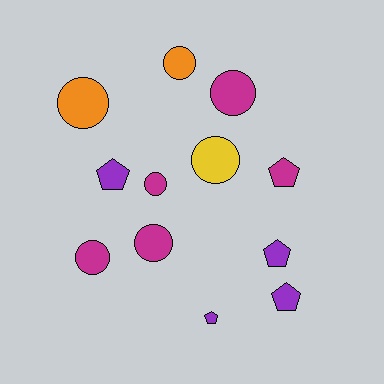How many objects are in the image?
There are 12 objects.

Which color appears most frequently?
Magenta, with 5 objects.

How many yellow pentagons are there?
There are no yellow pentagons.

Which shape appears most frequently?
Circle, with 7 objects.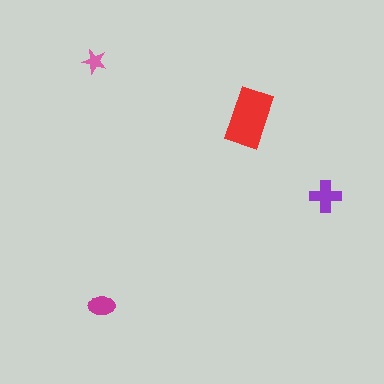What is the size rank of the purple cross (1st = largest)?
2nd.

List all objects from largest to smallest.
The red rectangle, the purple cross, the magenta ellipse, the pink star.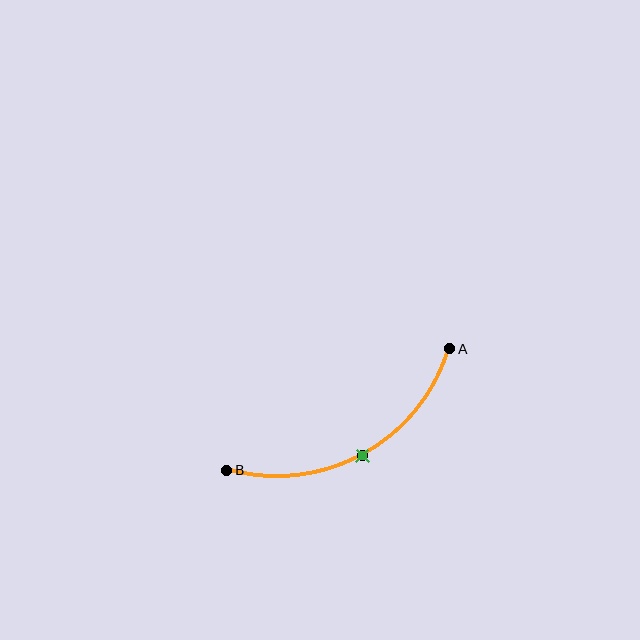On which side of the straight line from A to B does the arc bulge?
The arc bulges below the straight line connecting A and B.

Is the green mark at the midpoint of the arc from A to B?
Yes. The green mark lies on the arc at equal arc-length from both A and B — it is the arc midpoint.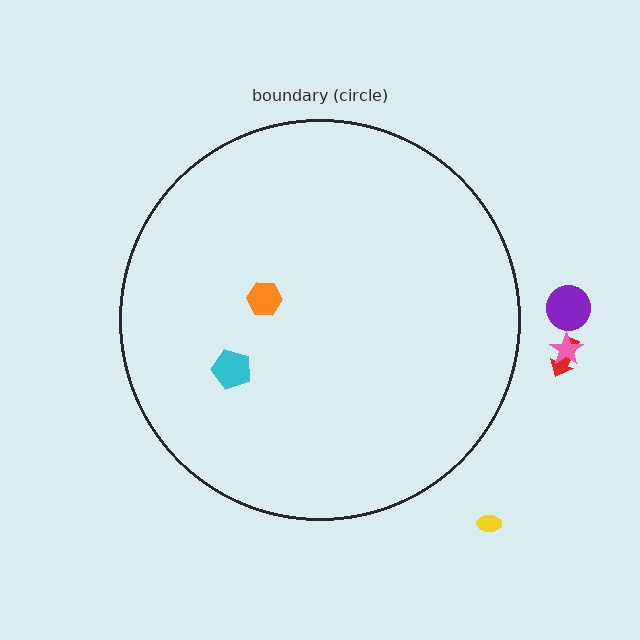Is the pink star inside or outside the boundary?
Outside.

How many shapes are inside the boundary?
2 inside, 4 outside.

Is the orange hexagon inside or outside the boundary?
Inside.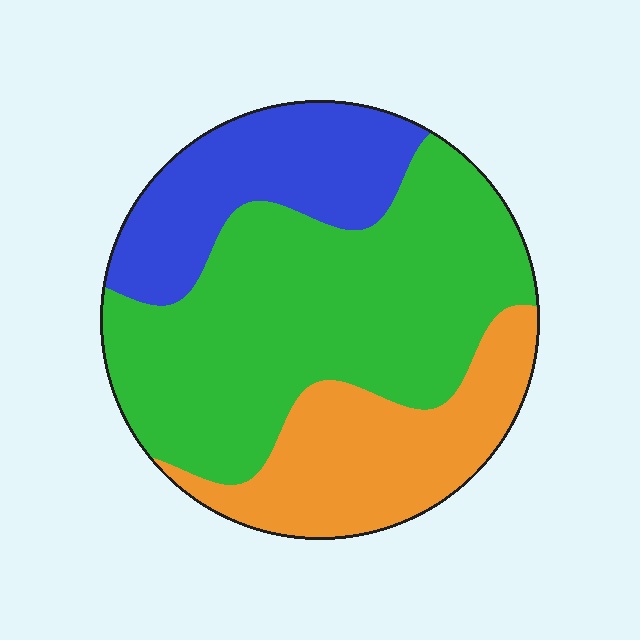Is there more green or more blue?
Green.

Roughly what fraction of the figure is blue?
Blue takes up between a sixth and a third of the figure.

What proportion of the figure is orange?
Orange takes up about one quarter (1/4) of the figure.